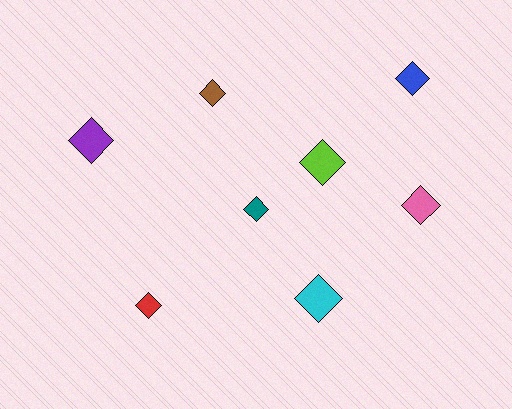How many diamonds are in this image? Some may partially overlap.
There are 8 diamonds.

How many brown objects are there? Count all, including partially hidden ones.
There is 1 brown object.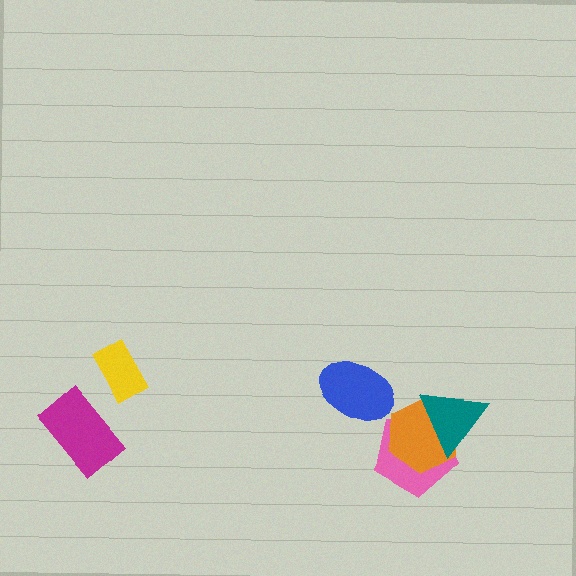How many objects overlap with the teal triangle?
2 objects overlap with the teal triangle.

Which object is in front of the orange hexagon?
The teal triangle is in front of the orange hexagon.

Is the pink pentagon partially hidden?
Yes, it is partially covered by another shape.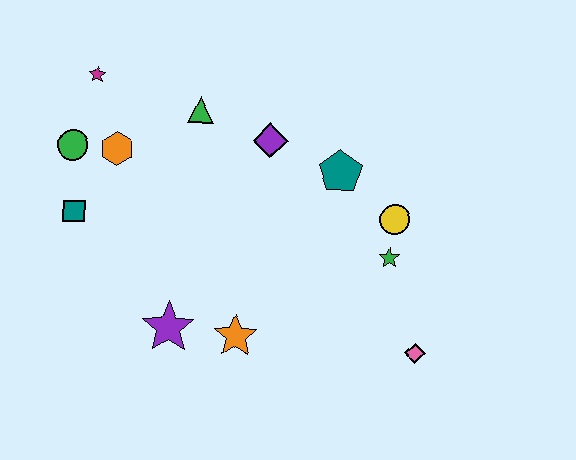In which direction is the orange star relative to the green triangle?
The orange star is below the green triangle.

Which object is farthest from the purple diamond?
The pink diamond is farthest from the purple diamond.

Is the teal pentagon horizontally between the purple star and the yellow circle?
Yes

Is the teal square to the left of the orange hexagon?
Yes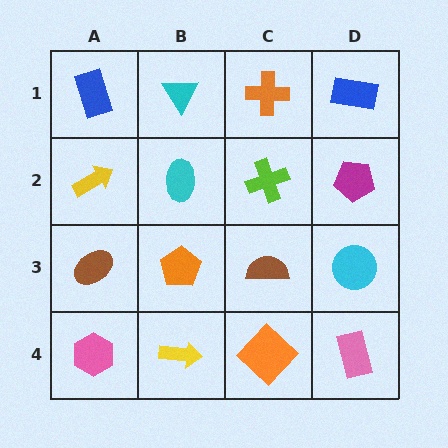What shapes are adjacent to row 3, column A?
A yellow arrow (row 2, column A), a pink hexagon (row 4, column A), an orange pentagon (row 3, column B).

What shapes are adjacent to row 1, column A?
A yellow arrow (row 2, column A), a cyan triangle (row 1, column B).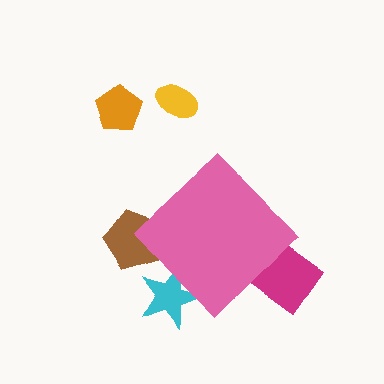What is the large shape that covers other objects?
A pink diamond.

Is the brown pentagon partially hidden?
Yes, the brown pentagon is partially hidden behind the pink diamond.